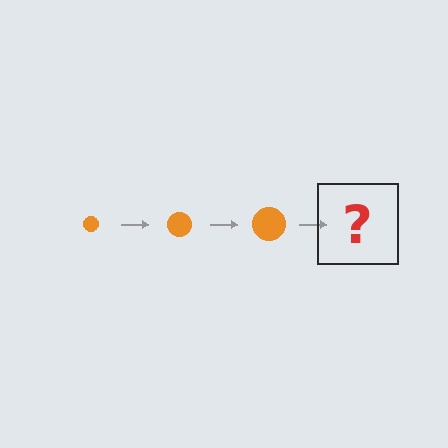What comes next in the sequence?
The next element should be an orange circle, larger than the previous one.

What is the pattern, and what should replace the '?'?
The pattern is that the circle gets progressively larger each step. The '?' should be an orange circle, larger than the previous one.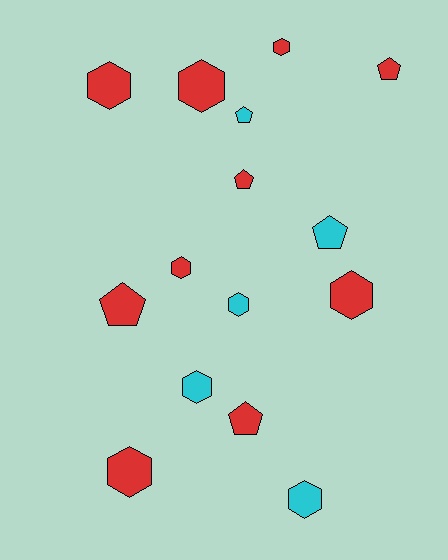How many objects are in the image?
There are 15 objects.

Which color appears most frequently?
Red, with 10 objects.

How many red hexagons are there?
There are 6 red hexagons.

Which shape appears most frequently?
Hexagon, with 9 objects.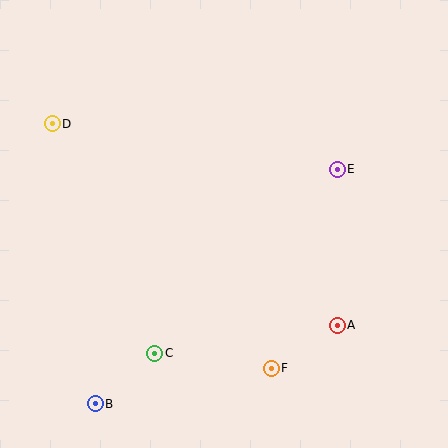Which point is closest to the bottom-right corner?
Point A is closest to the bottom-right corner.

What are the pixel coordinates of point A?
Point A is at (337, 325).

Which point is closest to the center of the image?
Point E at (337, 169) is closest to the center.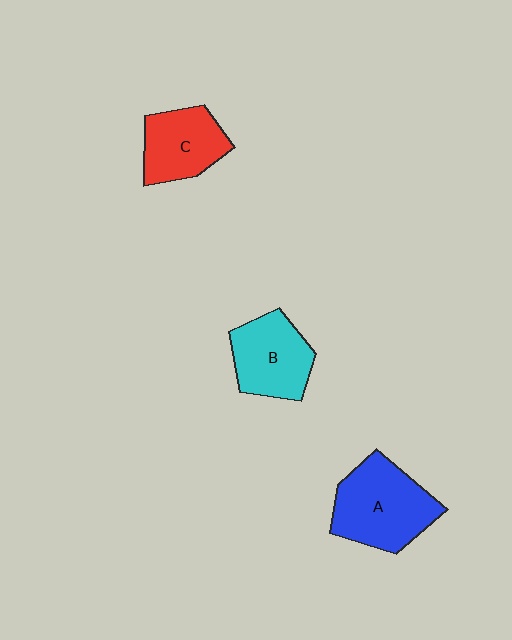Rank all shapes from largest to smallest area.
From largest to smallest: A (blue), B (cyan), C (red).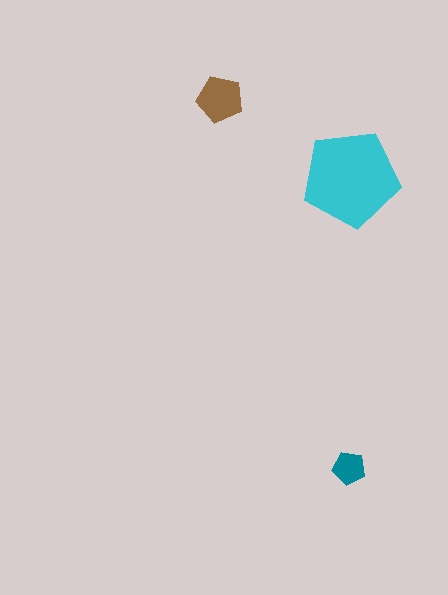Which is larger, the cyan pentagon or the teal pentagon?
The cyan one.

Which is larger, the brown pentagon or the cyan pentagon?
The cyan one.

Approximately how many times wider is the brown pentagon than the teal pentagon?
About 1.5 times wider.